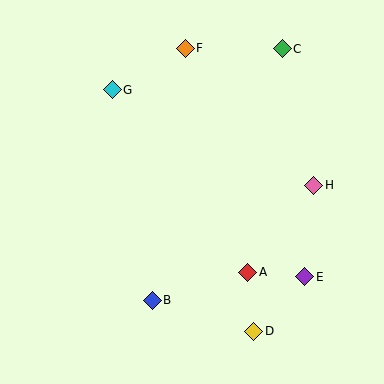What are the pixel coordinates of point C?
Point C is at (282, 49).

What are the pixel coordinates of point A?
Point A is at (248, 272).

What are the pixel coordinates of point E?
Point E is at (305, 277).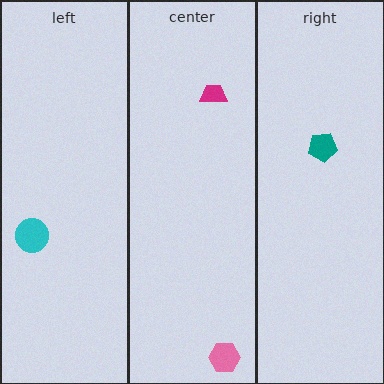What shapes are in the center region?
The magenta trapezoid, the pink hexagon.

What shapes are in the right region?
The teal pentagon.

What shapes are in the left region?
The cyan circle.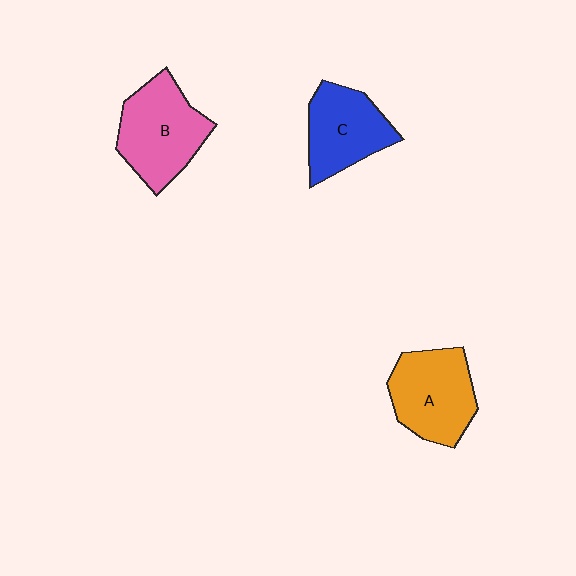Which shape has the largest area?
Shape B (pink).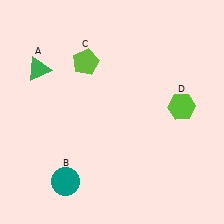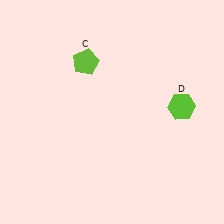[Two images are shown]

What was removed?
The teal circle (B), the green triangle (A) were removed in Image 2.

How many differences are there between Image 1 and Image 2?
There are 2 differences between the two images.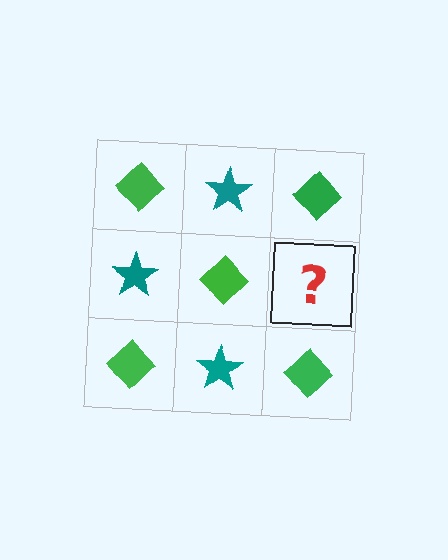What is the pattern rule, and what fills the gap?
The rule is that it alternates green diamond and teal star in a checkerboard pattern. The gap should be filled with a teal star.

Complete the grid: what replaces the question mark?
The question mark should be replaced with a teal star.